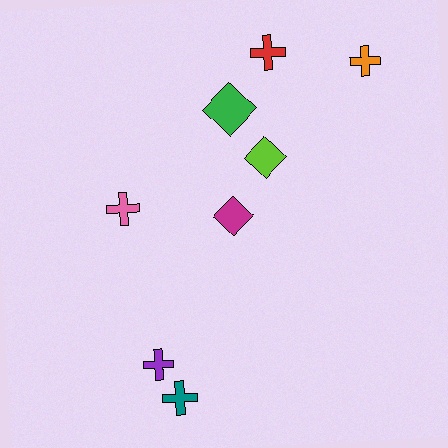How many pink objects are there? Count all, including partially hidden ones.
There is 1 pink object.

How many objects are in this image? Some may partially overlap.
There are 8 objects.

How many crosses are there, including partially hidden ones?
There are 5 crosses.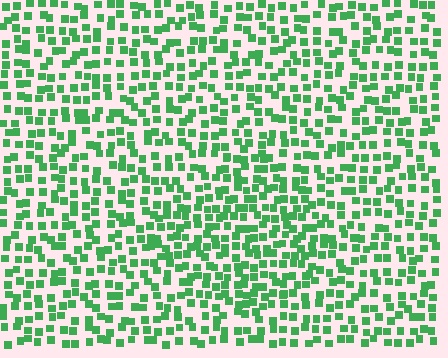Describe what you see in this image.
The image contains small green elements arranged at two different densities. A diamond-shaped region is visible where the elements are more densely packed than the surrounding area.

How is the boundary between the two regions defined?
The boundary is defined by a change in element density (approximately 1.4x ratio). All elements are the same color, size, and shape.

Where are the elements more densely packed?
The elements are more densely packed inside the diamond boundary.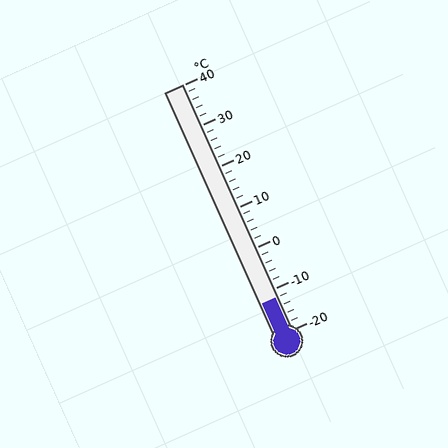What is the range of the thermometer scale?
The thermometer scale ranges from -20°C to 40°C.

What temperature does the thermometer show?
The thermometer shows approximately -12°C.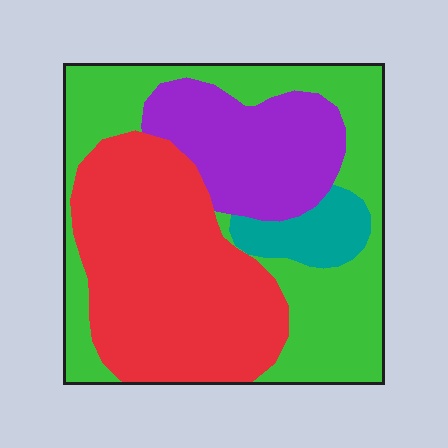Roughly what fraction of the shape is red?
Red takes up about three eighths (3/8) of the shape.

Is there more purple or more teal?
Purple.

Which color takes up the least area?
Teal, at roughly 5%.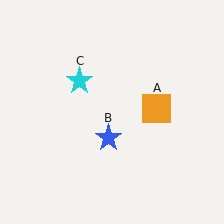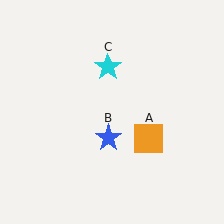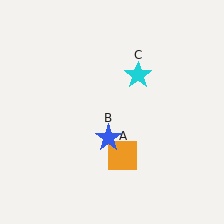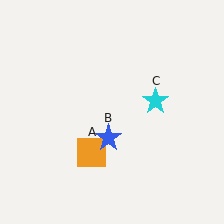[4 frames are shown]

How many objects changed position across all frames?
2 objects changed position: orange square (object A), cyan star (object C).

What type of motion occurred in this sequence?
The orange square (object A), cyan star (object C) rotated clockwise around the center of the scene.